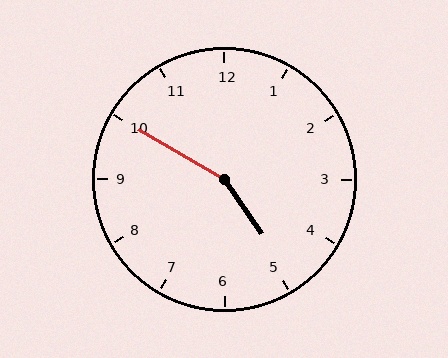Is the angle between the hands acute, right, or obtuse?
It is obtuse.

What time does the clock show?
4:50.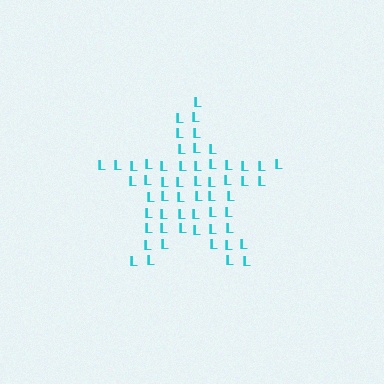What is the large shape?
The large shape is a star.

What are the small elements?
The small elements are letter L's.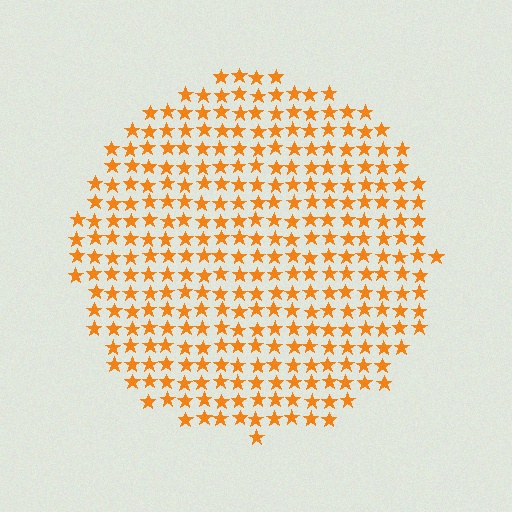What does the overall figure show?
The overall figure shows a circle.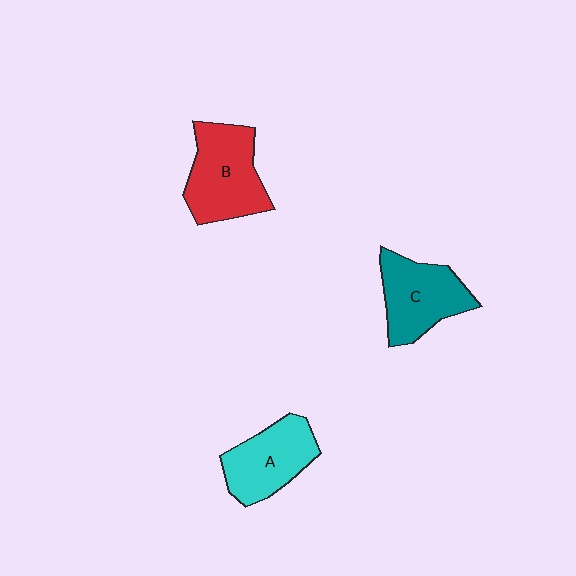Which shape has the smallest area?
Shape A (cyan).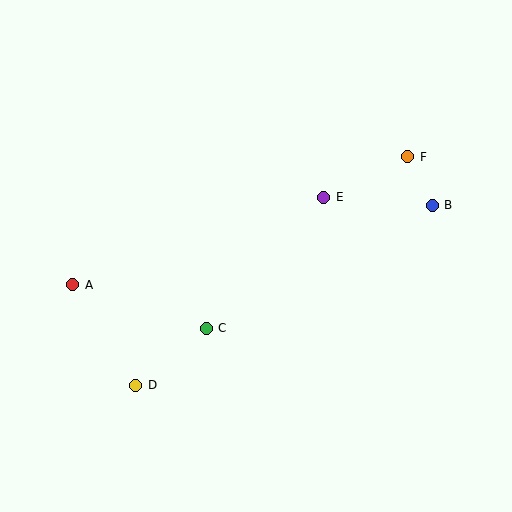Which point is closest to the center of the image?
Point C at (206, 328) is closest to the center.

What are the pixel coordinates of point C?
Point C is at (206, 328).